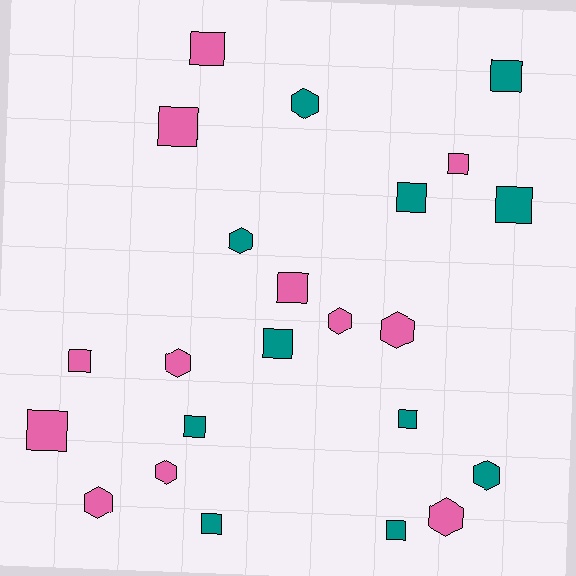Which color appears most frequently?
Pink, with 12 objects.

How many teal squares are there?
There are 8 teal squares.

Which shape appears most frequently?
Square, with 14 objects.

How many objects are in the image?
There are 23 objects.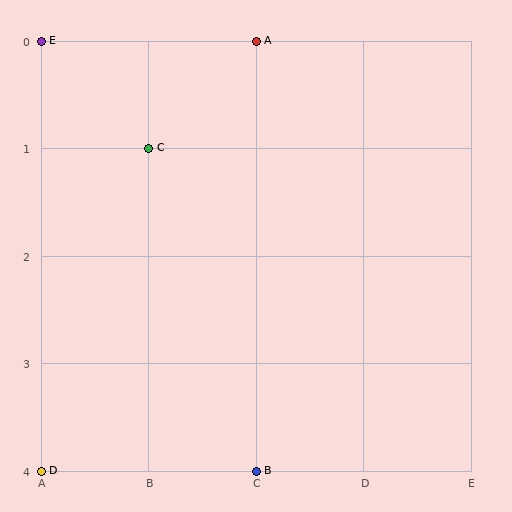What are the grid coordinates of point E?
Point E is at grid coordinates (A, 0).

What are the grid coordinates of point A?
Point A is at grid coordinates (C, 0).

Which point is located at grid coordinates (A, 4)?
Point D is at (A, 4).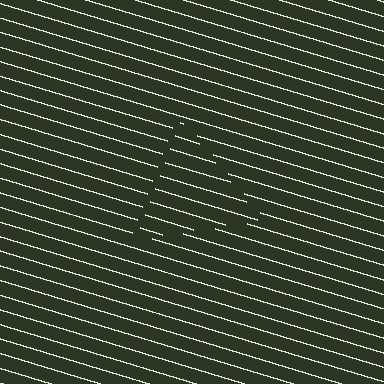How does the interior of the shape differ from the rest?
The interior of the shape contains the same grating, shifted by half a period — the contour is defined by the phase discontinuity where line-ends from the inner and outer gratings abut.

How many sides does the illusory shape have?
3 sides — the line-ends trace a triangle.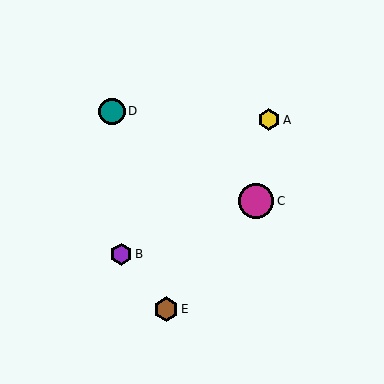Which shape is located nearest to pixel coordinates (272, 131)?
The yellow hexagon (labeled A) at (269, 120) is nearest to that location.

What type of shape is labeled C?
Shape C is a magenta circle.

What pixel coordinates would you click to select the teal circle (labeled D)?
Click at (112, 111) to select the teal circle D.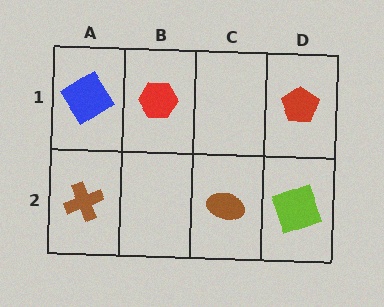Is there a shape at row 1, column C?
No, that cell is empty.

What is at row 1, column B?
A red hexagon.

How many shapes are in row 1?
3 shapes.